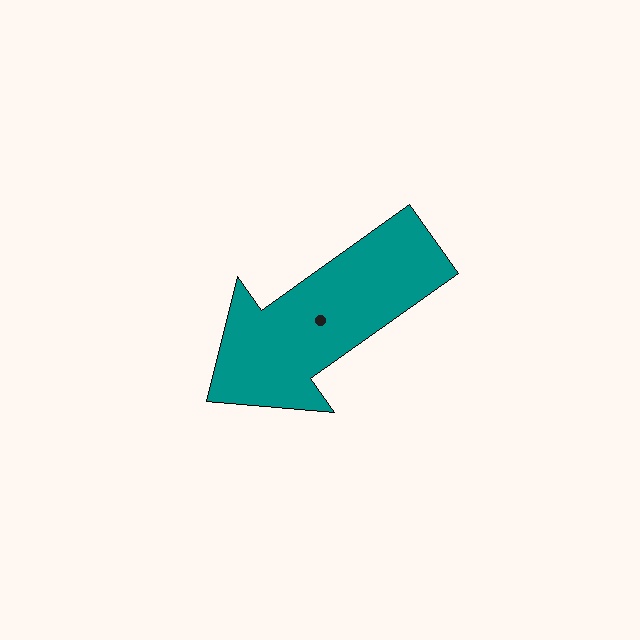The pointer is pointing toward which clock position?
Roughly 8 o'clock.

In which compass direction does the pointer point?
Southwest.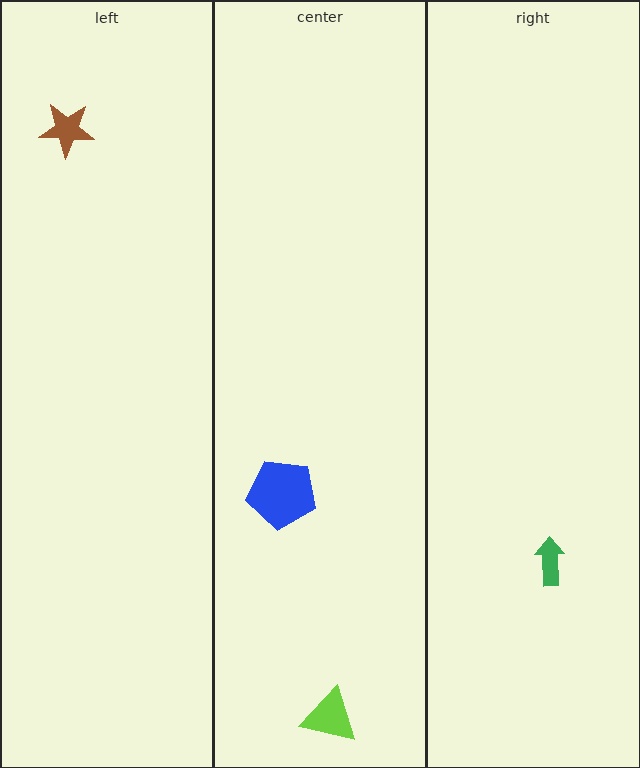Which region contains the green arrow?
The right region.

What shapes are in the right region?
The green arrow.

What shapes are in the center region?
The blue pentagon, the lime triangle.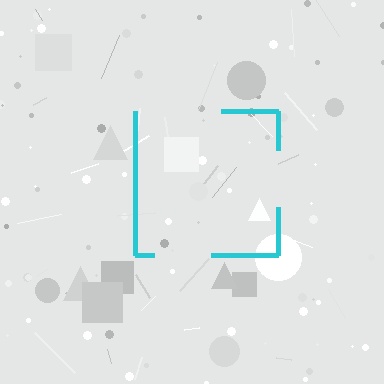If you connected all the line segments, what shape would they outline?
They would outline a square.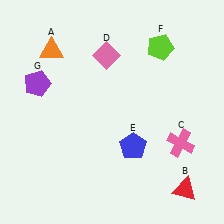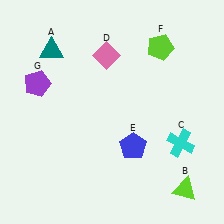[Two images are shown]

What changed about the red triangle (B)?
In Image 1, B is red. In Image 2, it changed to lime.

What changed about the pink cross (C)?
In Image 1, C is pink. In Image 2, it changed to cyan.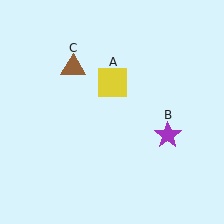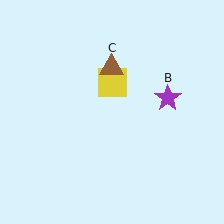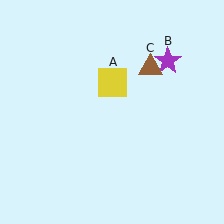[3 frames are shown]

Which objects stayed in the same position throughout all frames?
Yellow square (object A) remained stationary.